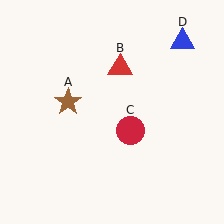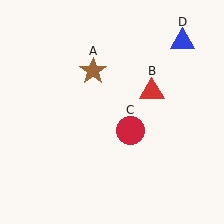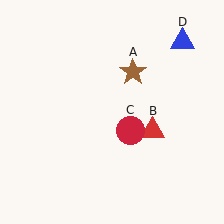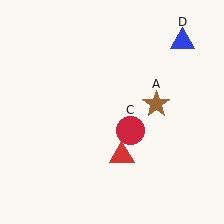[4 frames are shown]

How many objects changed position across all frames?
2 objects changed position: brown star (object A), red triangle (object B).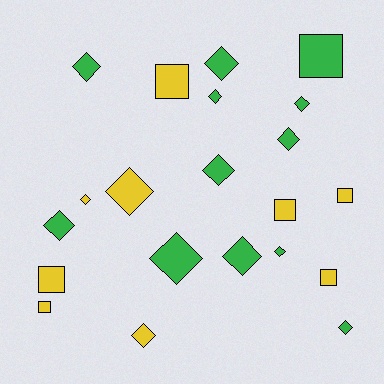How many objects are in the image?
There are 21 objects.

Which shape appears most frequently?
Diamond, with 14 objects.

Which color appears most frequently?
Green, with 12 objects.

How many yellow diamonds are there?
There are 3 yellow diamonds.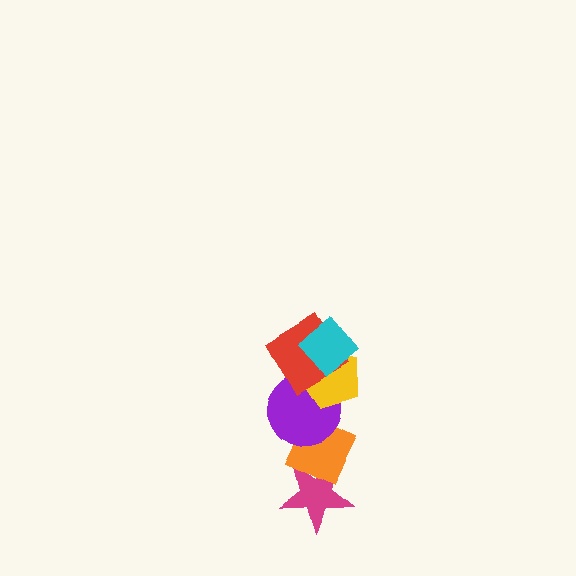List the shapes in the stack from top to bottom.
From top to bottom: the cyan diamond, the red diamond, the yellow pentagon, the purple circle, the orange diamond, the magenta star.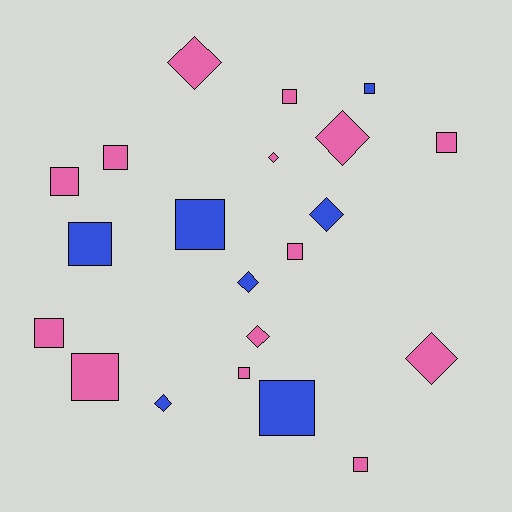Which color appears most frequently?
Pink, with 14 objects.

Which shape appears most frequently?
Square, with 13 objects.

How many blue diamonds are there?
There are 3 blue diamonds.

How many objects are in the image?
There are 21 objects.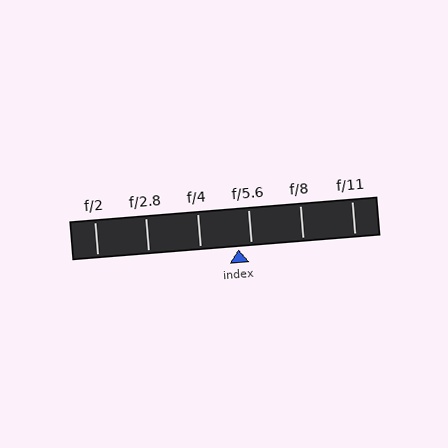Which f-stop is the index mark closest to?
The index mark is closest to f/5.6.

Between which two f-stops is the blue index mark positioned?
The index mark is between f/4 and f/5.6.